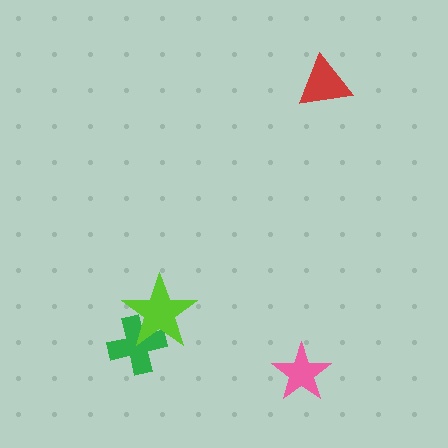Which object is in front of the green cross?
The lime star is in front of the green cross.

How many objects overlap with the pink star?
0 objects overlap with the pink star.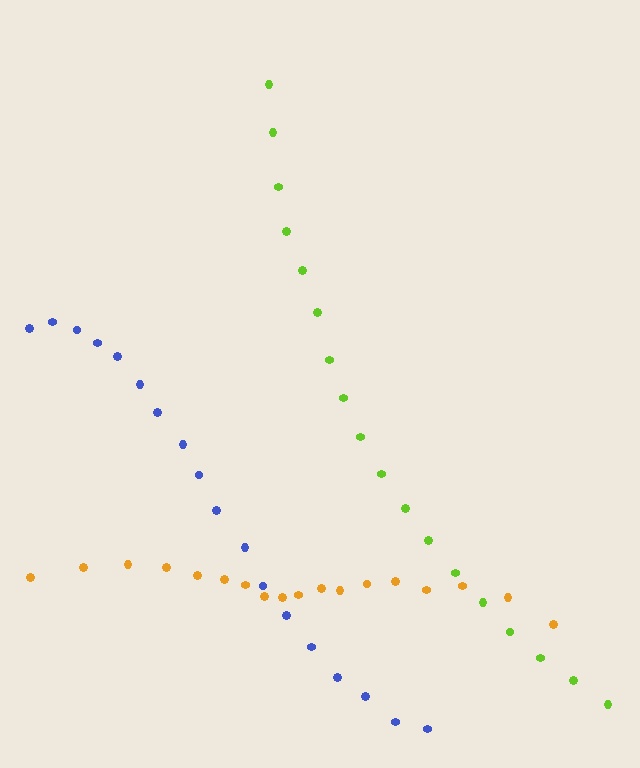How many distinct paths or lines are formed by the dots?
There are 3 distinct paths.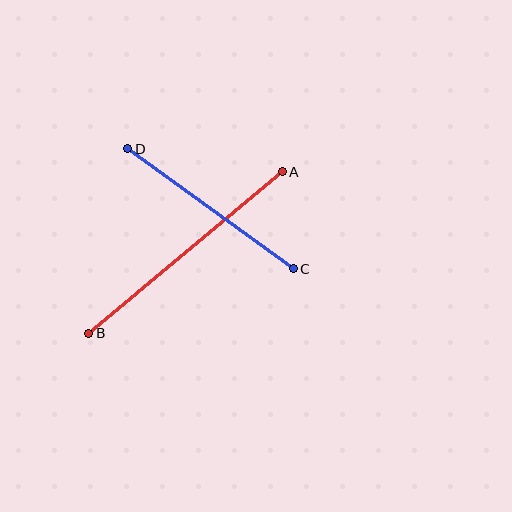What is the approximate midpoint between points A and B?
The midpoint is at approximately (186, 253) pixels.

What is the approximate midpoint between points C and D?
The midpoint is at approximately (210, 209) pixels.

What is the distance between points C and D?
The distance is approximately 204 pixels.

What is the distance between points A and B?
The distance is approximately 252 pixels.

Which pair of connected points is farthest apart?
Points A and B are farthest apart.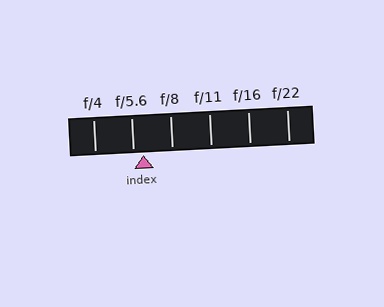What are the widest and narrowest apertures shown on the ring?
The widest aperture shown is f/4 and the narrowest is f/22.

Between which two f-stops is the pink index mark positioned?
The index mark is between f/5.6 and f/8.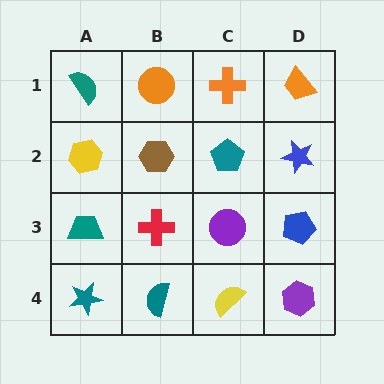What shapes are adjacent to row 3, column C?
A teal pentagon (row 2, column C), a yellow semicircle (row 4, column C), a red cross (row 3, column B), a blue pentagon (row 3, column D).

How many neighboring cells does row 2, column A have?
3.